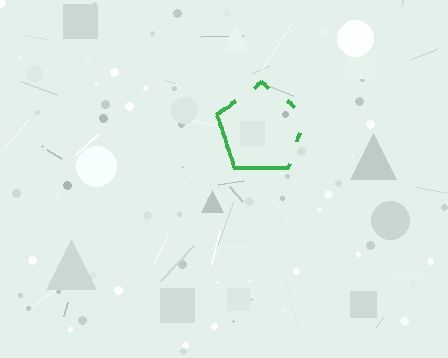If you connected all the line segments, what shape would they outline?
They would outline a pentagon.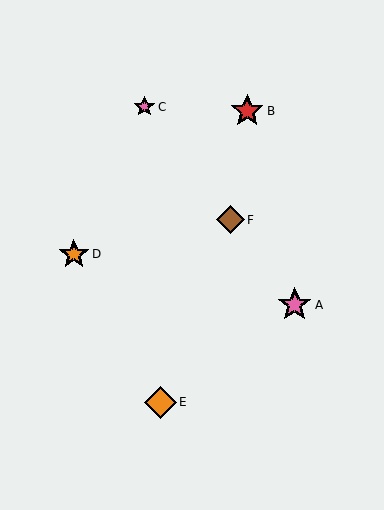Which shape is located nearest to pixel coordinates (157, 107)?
The pink star (labeled C) at (144, 107) is nearest to that location.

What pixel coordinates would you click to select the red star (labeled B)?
Click at (247, 111) to select the red star B.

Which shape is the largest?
The pink star (labeled A) is the largest.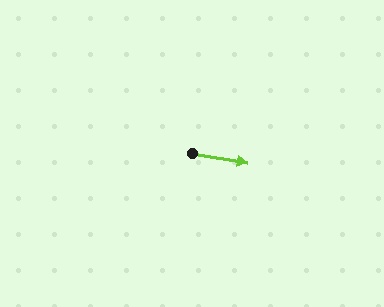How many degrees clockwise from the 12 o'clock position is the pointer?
Approximately 99 degrees.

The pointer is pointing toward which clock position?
Roughly 3 o'clock.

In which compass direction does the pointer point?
East.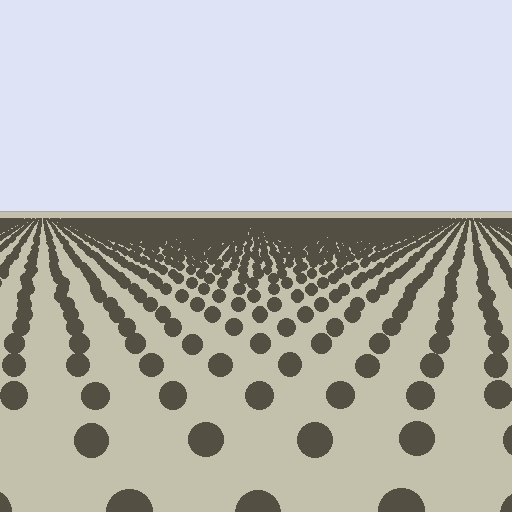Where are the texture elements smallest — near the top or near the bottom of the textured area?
Near the top.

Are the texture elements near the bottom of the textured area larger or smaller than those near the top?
Larger. Near the bottom, elements are closer to the viewer and appear at a bigger on-screen size.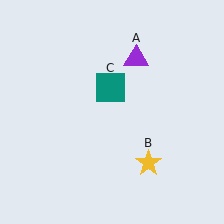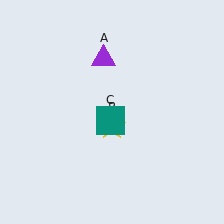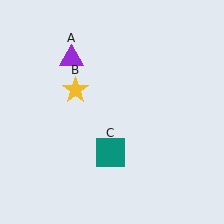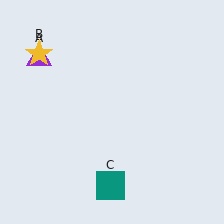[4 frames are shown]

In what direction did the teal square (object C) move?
The teal square (object C) moved down.